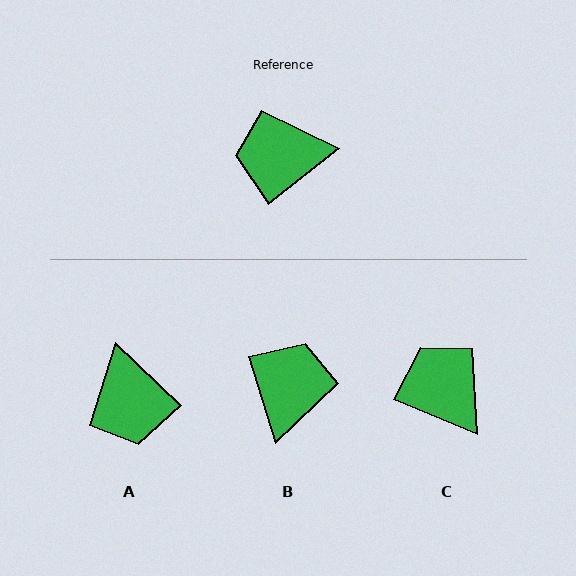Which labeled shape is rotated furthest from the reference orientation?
B, about 111 degrees away.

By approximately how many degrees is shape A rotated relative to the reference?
Approximately 98 degrees counter-clockwise.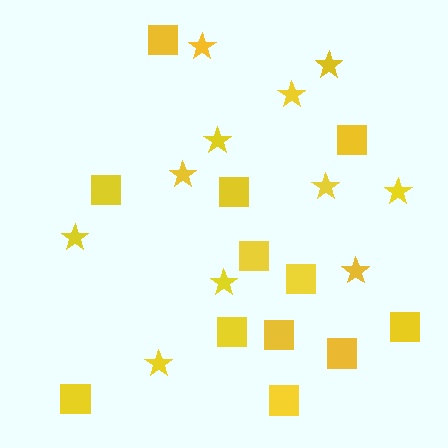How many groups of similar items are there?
There are 2 groups: one group of stars (11) and one group of squares (12).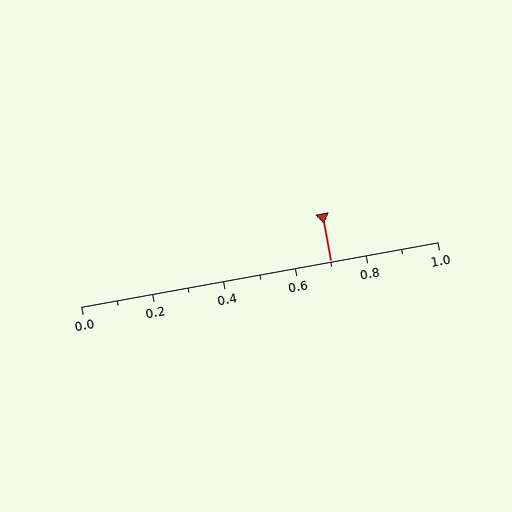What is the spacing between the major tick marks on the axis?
The major ticks are spaced 0.2 apart.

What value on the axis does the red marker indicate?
The marker indicates approximately 0.7.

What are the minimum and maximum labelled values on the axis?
The axis runs from 0.0 to 1.0.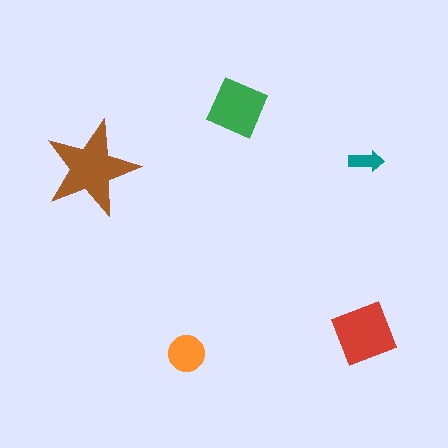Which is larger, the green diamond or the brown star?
The brown star.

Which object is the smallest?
The teal arrow.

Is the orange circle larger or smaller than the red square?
Smaller.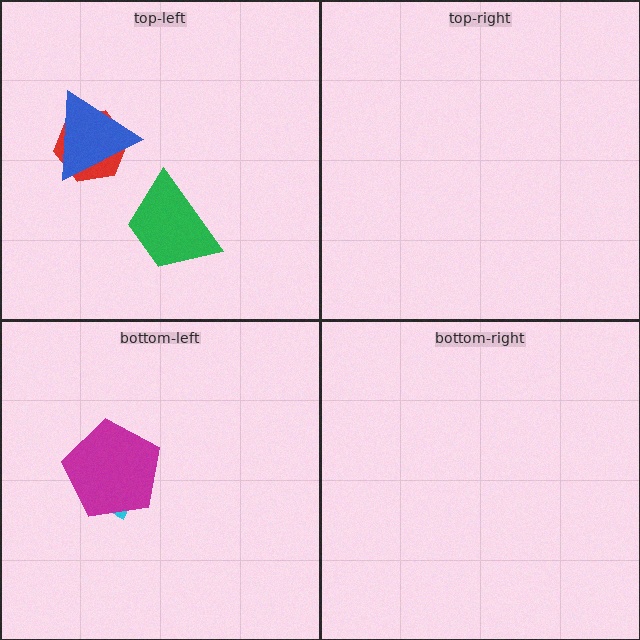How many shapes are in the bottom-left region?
2.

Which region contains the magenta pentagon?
The bottom-left region.